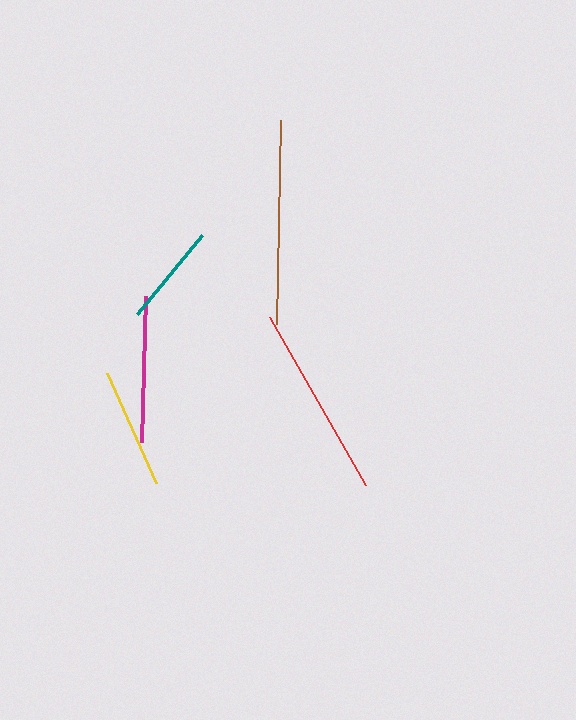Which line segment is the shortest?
The teal line is the shortest at approximately 102 pixels.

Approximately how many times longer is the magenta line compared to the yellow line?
The magenta line is approximately 1.2 times the length of the yellow line.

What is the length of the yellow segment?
The yellow segment is approximately 121 pixels long.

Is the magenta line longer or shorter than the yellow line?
The magenta line is longer than the yellow line.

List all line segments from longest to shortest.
From longest to shortest: brown, red, magenta, yellow, teal.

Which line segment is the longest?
The brown line is the longest at approximately 203 pixels.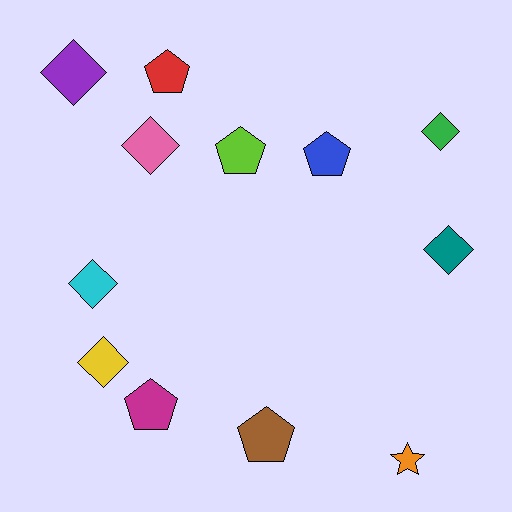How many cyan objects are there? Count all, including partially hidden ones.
There is 1 cyan object.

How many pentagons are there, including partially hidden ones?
There are 5 pentagons.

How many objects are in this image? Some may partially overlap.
There are 12 objects.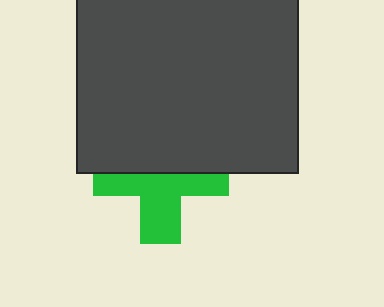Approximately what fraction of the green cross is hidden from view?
Roughly 47% of the green cross is hidden behind the dark gray square.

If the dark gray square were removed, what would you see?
You would see the complete green cross.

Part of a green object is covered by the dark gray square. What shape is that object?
It is a cross.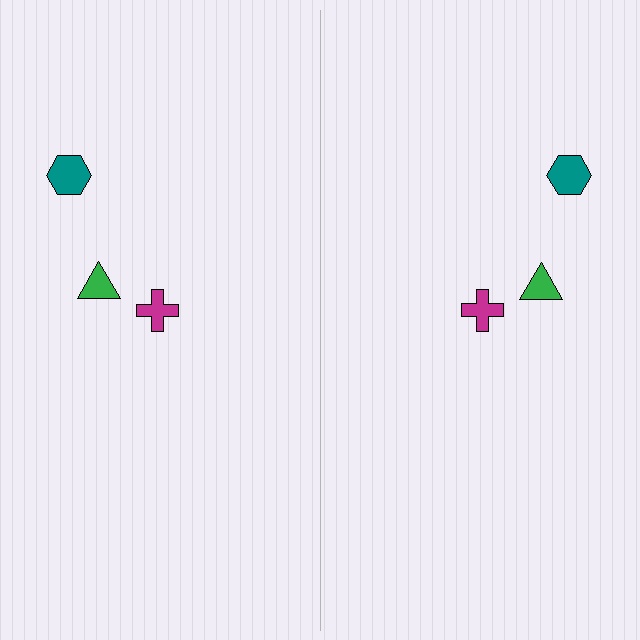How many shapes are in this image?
There are 6 shapes in this image.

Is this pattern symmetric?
Yes, this pattern has bilateral (reflection) symmetry.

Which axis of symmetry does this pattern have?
The pattern has a vertical axis of symmetry running through the center of the image.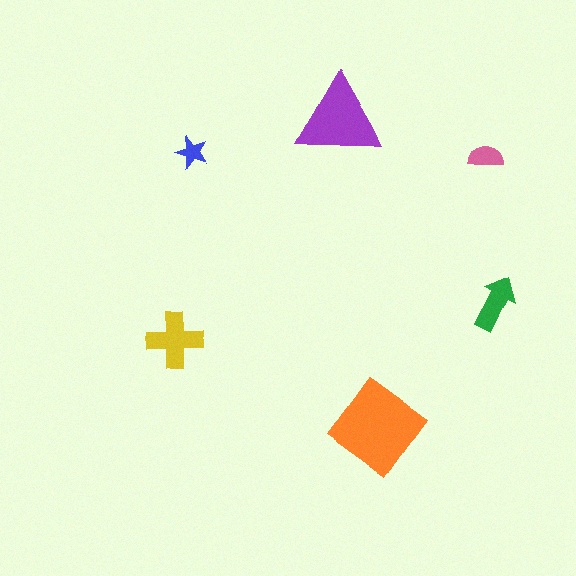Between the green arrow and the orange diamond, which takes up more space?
The orange diamond.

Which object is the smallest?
The blue star.